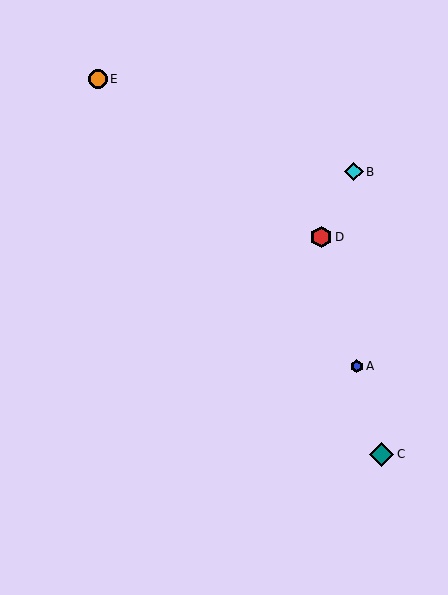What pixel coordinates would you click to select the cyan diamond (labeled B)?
Click at (354, 172) to select the cyan diamond B.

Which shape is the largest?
The teal diamond (labeled C) is the largest.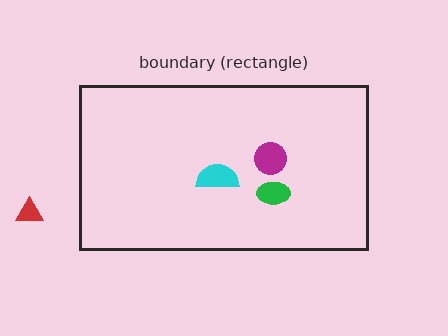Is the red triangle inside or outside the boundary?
Outside.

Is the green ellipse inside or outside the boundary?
Inside.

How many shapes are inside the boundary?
3 inside, 1 outside.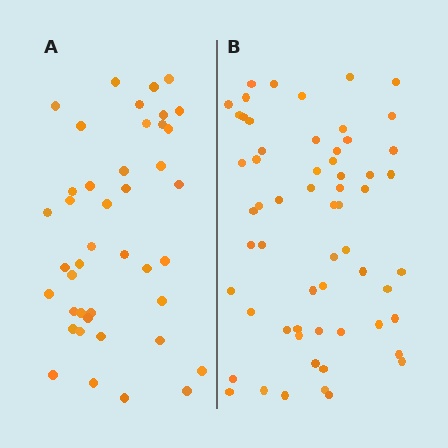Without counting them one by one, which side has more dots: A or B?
Region B (the right region) has more dots.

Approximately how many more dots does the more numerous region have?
Region B has approximately 20 more dots than region A.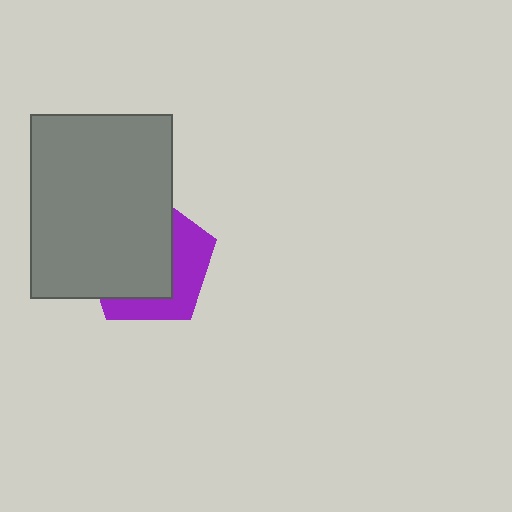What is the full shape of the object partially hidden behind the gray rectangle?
The partially hidden object is a purple pentagon.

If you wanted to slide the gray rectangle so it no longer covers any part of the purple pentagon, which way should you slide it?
Slide it left — that is the most direct way to separate the two shapes.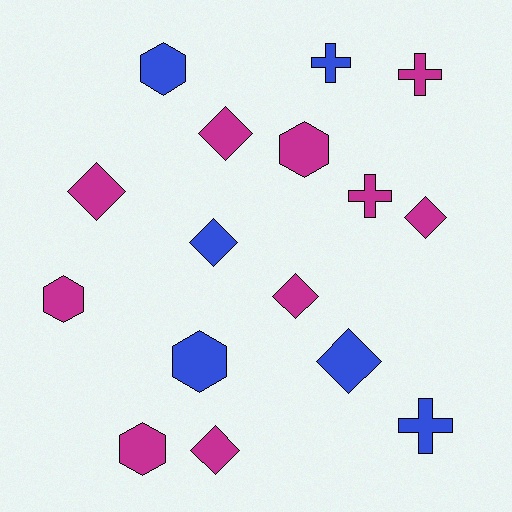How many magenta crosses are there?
There are 2 magenta crosses.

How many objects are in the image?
There are 16 objects.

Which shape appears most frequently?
Diamond, with 7 objects.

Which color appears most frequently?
Magenta, with 10 objects.